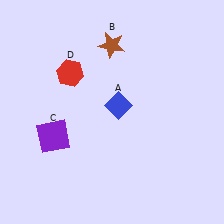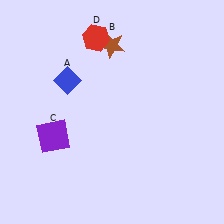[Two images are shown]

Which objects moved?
The objects that moved are: the blue diamond (A), the red hexagon (D).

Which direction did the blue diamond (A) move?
The blue diamond (A) moved left.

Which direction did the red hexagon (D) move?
The red hexagon (D) moved up.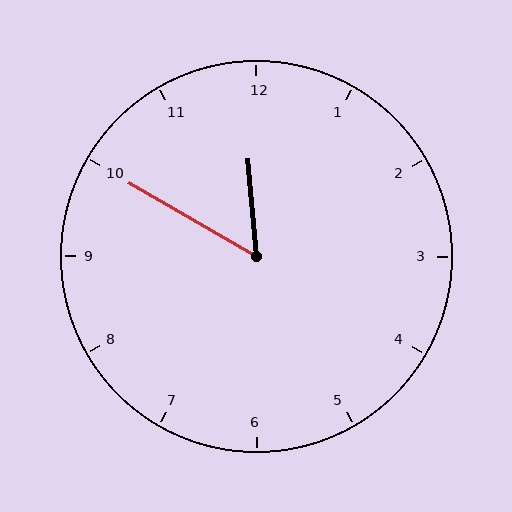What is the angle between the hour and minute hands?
Approximately 55 degrees.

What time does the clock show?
11:50.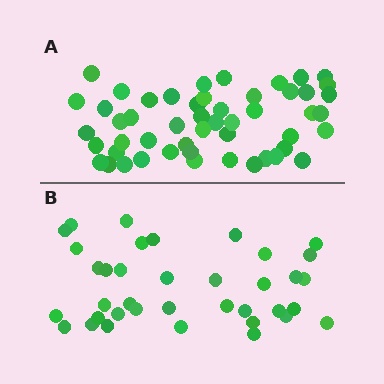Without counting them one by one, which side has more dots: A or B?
Region A (the top region) has more dots.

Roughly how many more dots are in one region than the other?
Region A has approximately 15 more dots than region B.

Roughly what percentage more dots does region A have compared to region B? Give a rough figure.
About 40% more.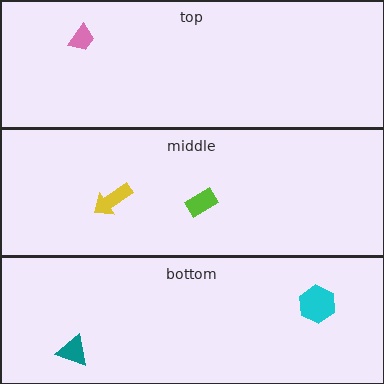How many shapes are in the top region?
1.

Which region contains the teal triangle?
The bottom region.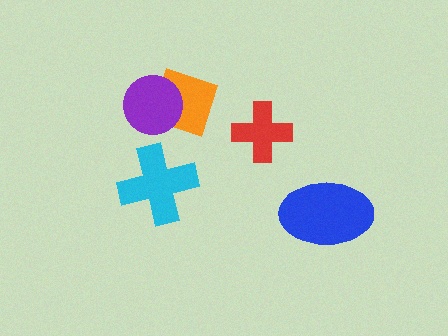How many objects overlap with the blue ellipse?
0 objects overlap with the blue ellipse.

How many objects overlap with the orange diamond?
1 object overlaps with the orange diamond.